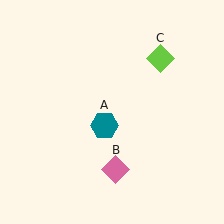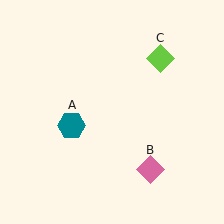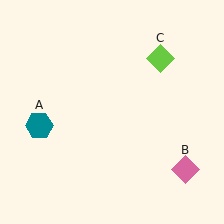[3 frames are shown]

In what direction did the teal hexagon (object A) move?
The teal hexagon (object A) moved left.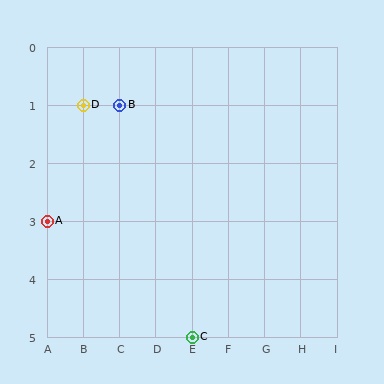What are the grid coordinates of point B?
Point B is at grid coordinates (C, 1).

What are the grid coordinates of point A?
Point A is at grid coordinates (A, 3).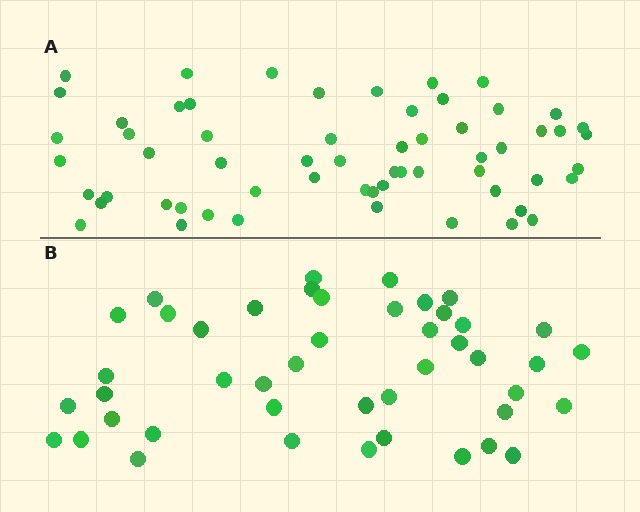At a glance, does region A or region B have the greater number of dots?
Region A (the top region) has more dots.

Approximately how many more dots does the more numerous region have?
Region A has approximately 15 more dots than region B.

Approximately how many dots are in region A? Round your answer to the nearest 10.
About 60 dots.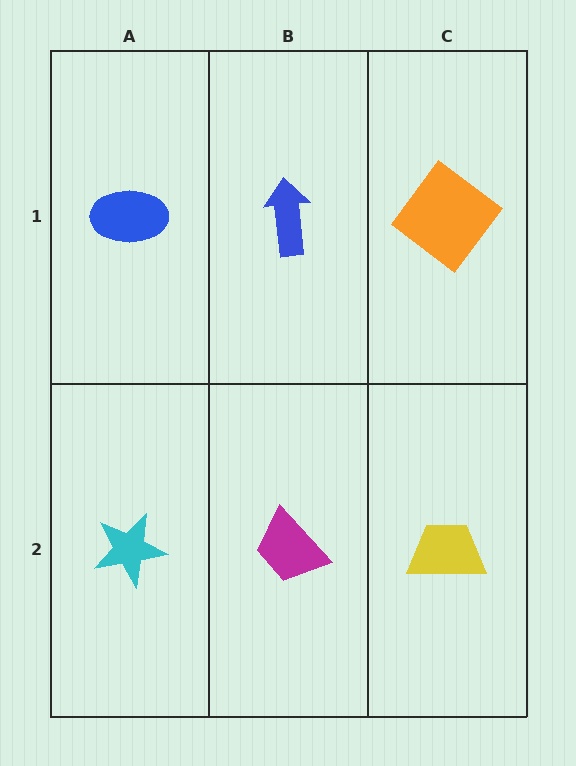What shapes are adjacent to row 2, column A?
A blue ellipse (row 1, column A), a magenta trapezoid (row 2, column B).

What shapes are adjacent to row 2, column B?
A blue arrow (row 1, column B), a cyan star (row 2, column A), a yellow trapezoid (row 2, column C).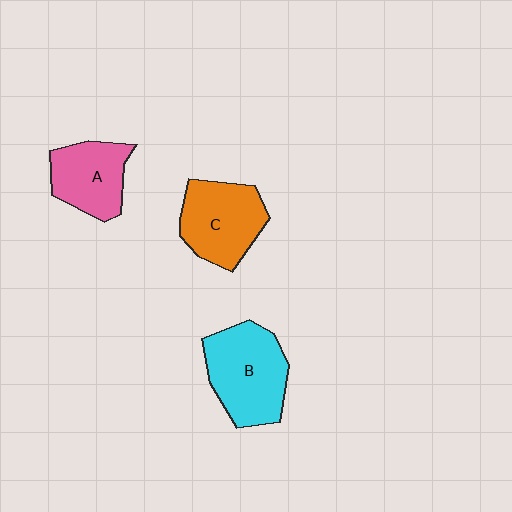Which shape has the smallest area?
Shape A (pink).